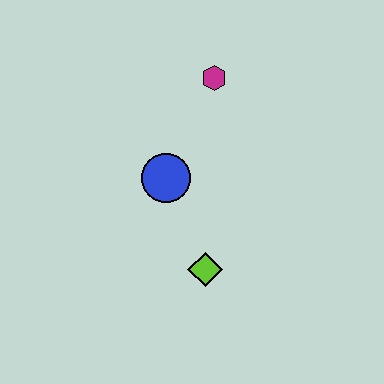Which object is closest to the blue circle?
The lime diamond is closest to the blue circle.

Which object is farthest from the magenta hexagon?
The lime diamond is farthest from the magenta hexagon.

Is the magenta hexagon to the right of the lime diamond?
Yes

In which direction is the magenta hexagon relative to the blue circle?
The magenta hexagon is above the blue circle.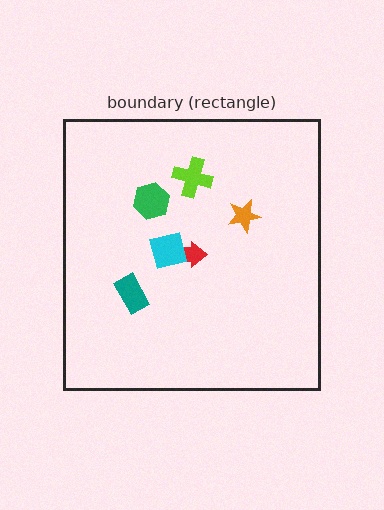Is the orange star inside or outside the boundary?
Inside.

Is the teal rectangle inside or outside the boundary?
Inside.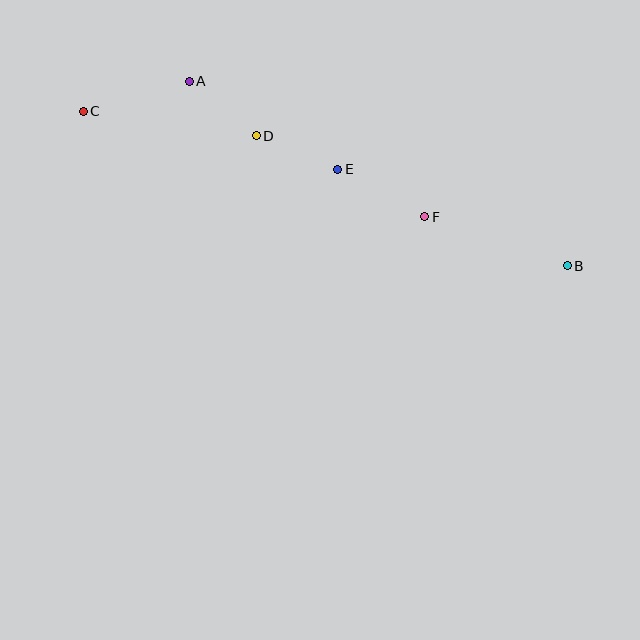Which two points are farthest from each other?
Points B and C are farthest from each other.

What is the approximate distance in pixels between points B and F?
The distance between B and F is approximately 151 pixels.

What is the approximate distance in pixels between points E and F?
The distance between E and F is approximately 99 pixels.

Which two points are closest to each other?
Points A and D are closest to each other.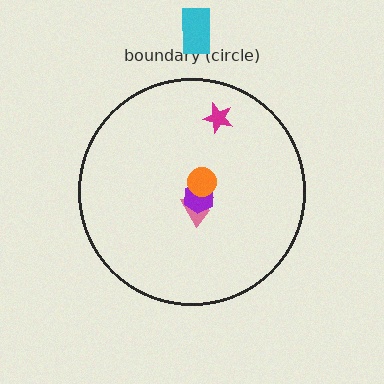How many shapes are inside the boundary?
5 inside, 1 outside.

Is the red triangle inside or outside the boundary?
Inside.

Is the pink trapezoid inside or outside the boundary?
Inside.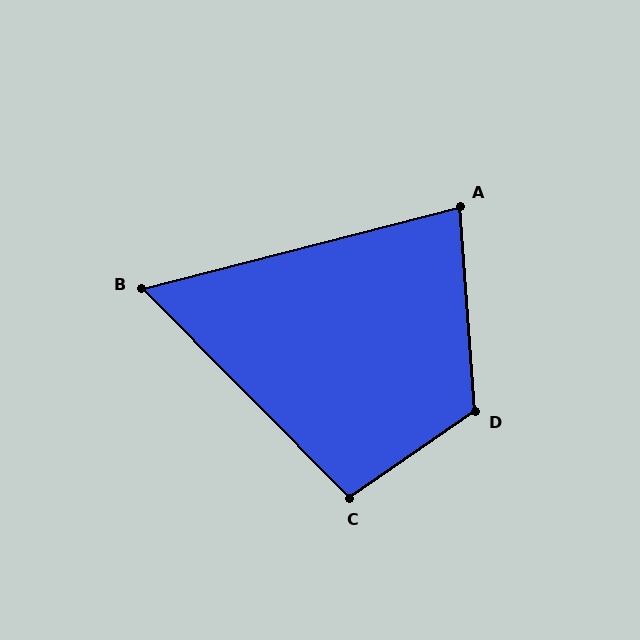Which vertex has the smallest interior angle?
B, at approximately 60 degrees.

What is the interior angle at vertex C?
Approximately 100 degrees (obtuse).